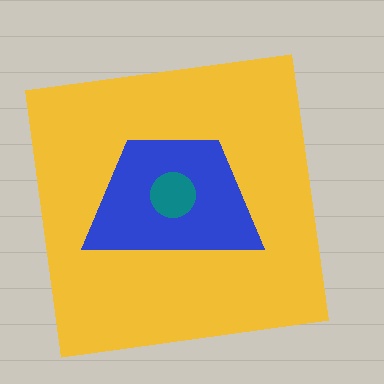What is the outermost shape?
The yellow square.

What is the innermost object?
The teal circle.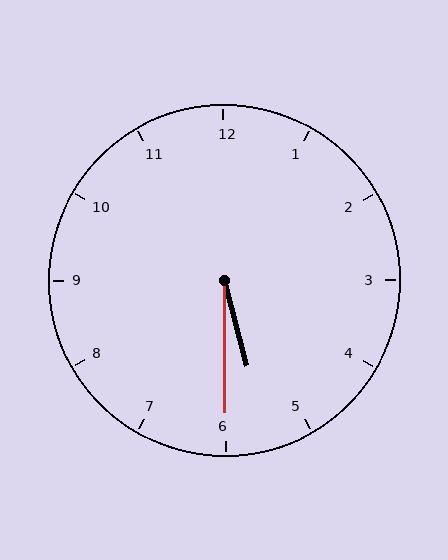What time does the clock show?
5:30.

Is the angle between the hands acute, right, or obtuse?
It is acute.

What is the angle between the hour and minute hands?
Approximately 15 degrees.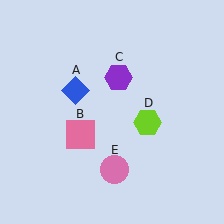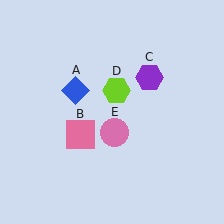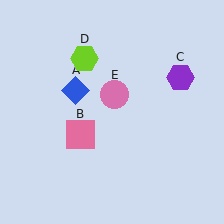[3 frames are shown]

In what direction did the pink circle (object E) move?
The pink circle (object E) moved up.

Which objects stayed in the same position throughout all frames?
Blue diamond (object A) and pink square (object B) remained stationary.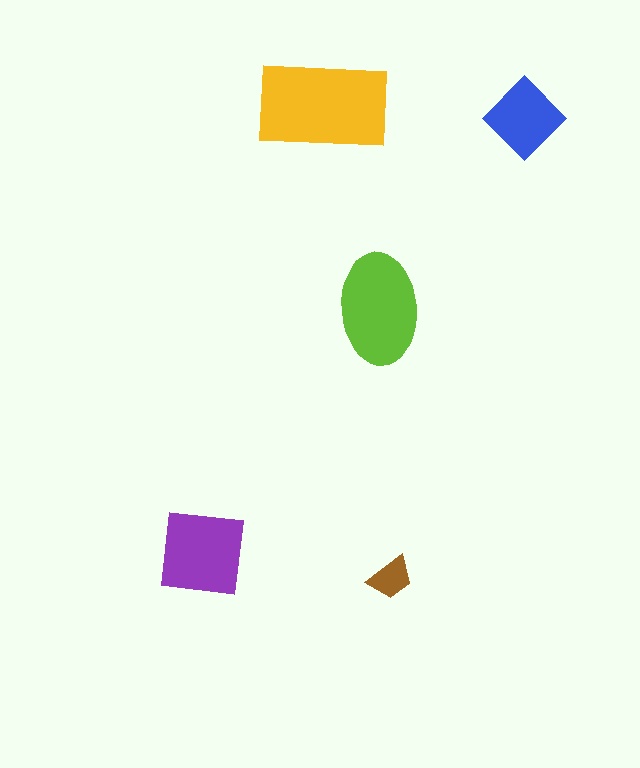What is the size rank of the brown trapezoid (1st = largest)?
5th.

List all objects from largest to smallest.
The yellow rectangle, the lime ellipse, the purple square, the blue diamond, the brown trapezoid.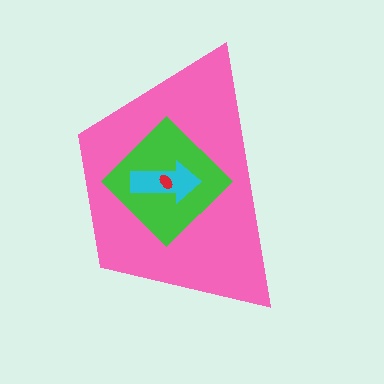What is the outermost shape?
The pink trapezoid.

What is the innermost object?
The red ellipse.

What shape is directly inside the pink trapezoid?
The green diamond.